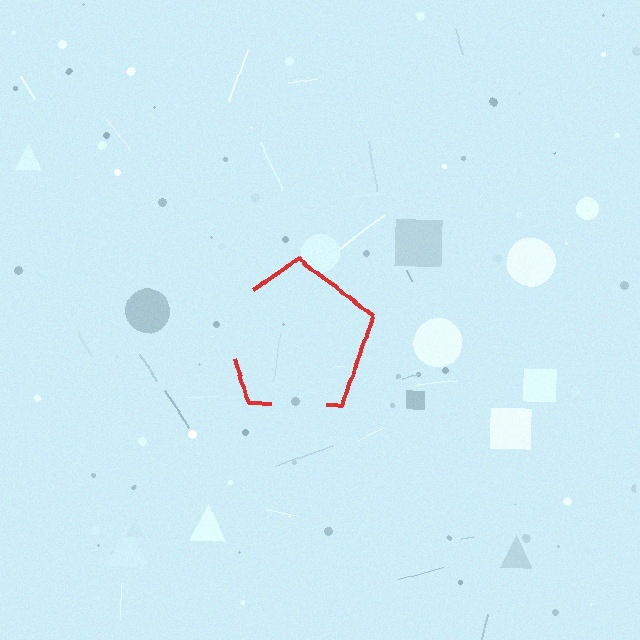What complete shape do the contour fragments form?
The contour fragments form a pentagon.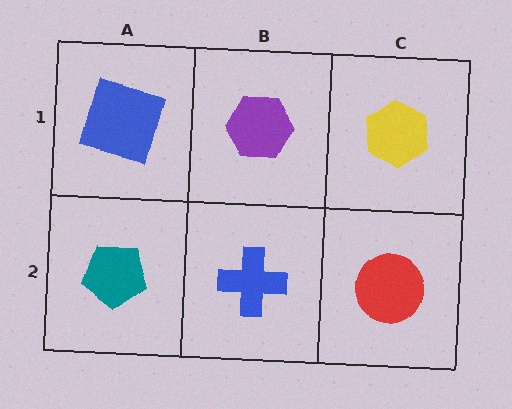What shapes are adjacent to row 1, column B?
A blue cross (row 2, column B), a blue square (row 1, column A), a yellow hexagon (row 1, column C).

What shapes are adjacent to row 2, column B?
A purple hexagon (row 1, column B), a teal pentagon (row 2, column A), a red circle (row 2, column C).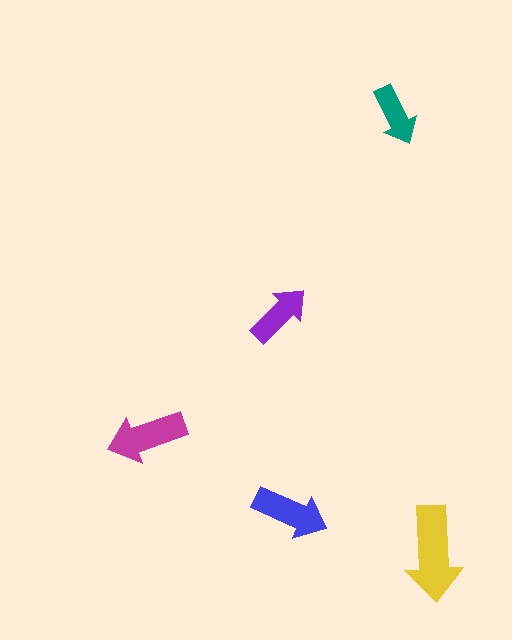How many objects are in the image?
There are 5 objects in the image.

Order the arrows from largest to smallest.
the yellow one, the magenta one, the blue one, the purple one, the teal one.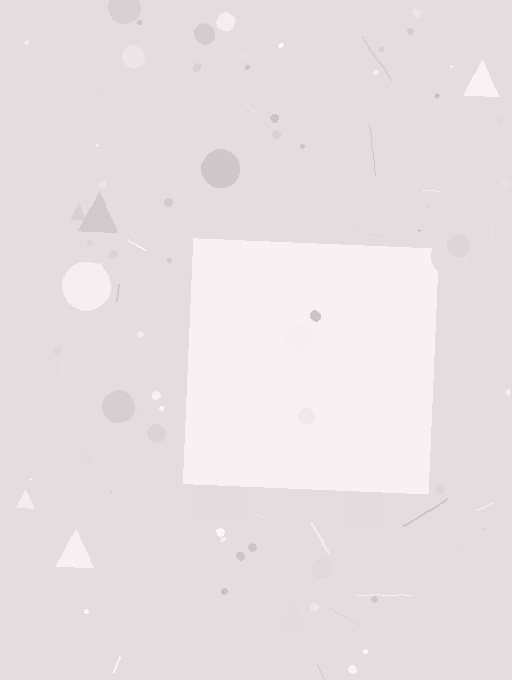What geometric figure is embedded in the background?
A square is embedded in the background.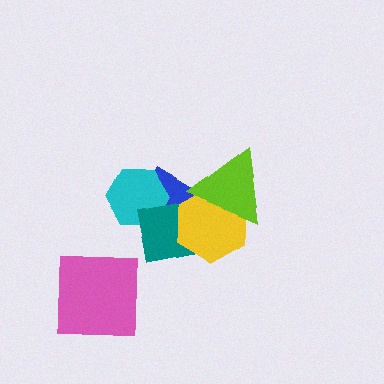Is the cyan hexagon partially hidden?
Yes, it is partially covered by another shape.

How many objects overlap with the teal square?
3 objects overlap with the teal square.